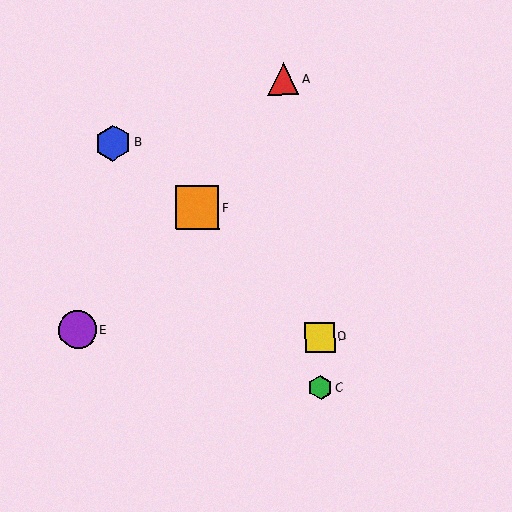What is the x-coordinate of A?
Object A is at x≈283.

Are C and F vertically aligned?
No, C is at x≈321 and F is at x≈197.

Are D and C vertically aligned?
Yes, both are at x≈320.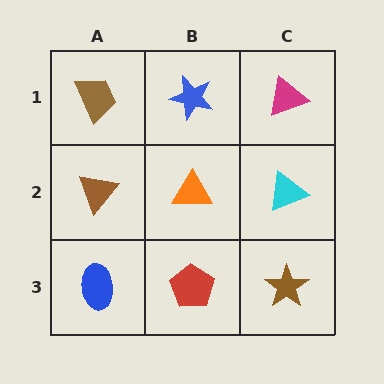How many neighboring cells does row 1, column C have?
2.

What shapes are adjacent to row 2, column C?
A magenta triangle (row 1, column C), a brown star (row 3, column C), an orange triangle (row 2, column B).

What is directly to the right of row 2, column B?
A cyan triangle.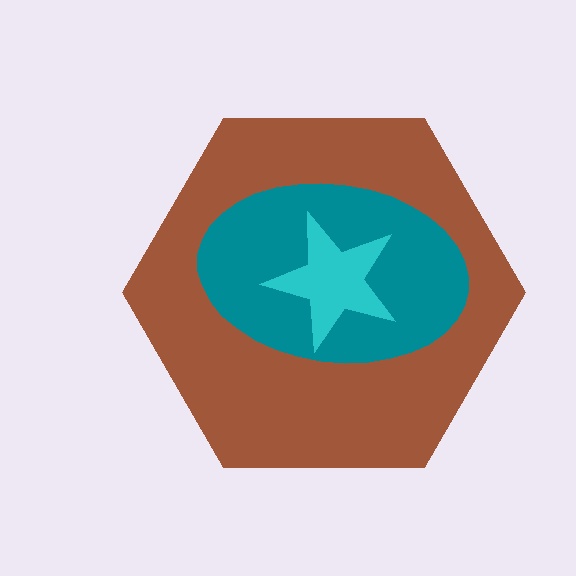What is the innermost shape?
The cyan star.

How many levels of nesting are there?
3.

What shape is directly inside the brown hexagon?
The teal ellipse.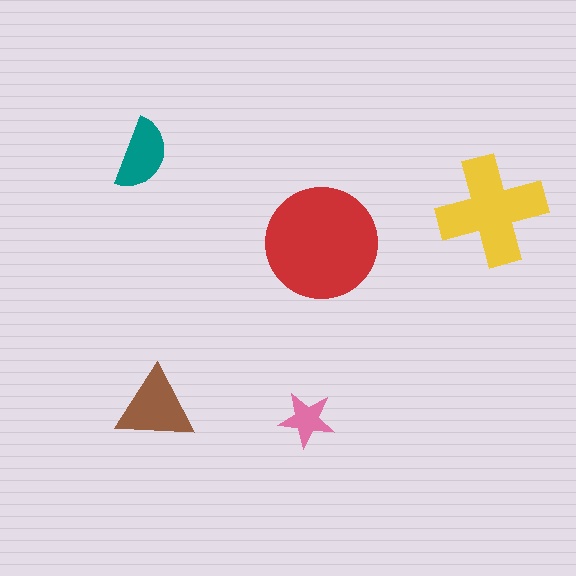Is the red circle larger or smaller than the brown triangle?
Larger.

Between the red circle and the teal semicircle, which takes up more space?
The red circle.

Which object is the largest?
The red circle.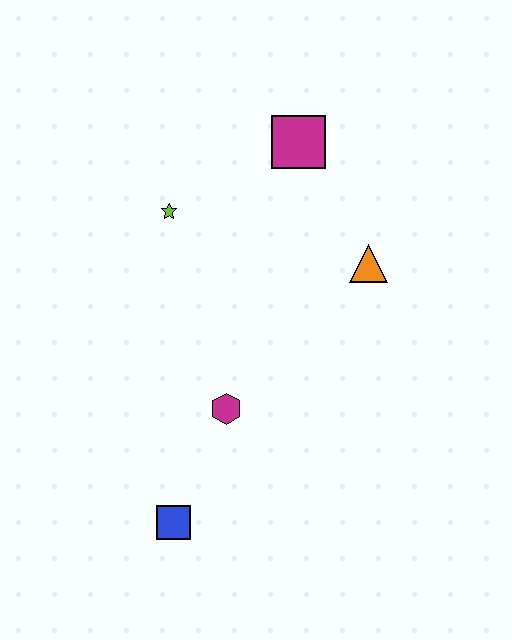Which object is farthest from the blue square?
The magenta square is farthest from the blue square.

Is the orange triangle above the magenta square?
No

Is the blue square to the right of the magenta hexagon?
No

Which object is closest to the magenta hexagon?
The blue square is closest to the magenta hexagon.